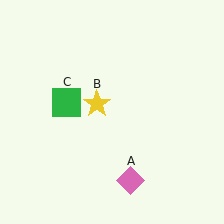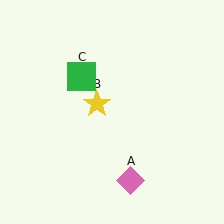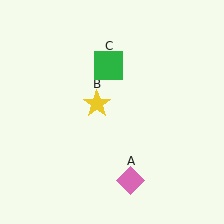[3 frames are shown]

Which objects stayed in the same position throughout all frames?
Pink diamond (object A) and yellow star (object B) remained stationary.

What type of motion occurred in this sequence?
The green square (object C) rotated clockwise around the center of the scene.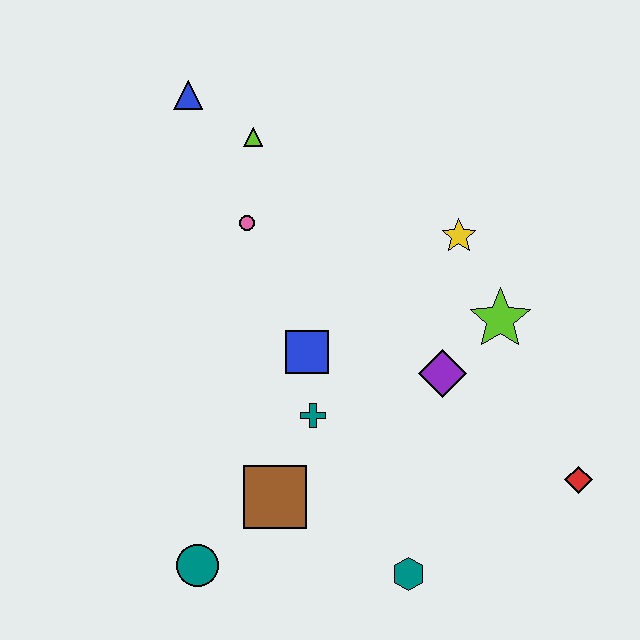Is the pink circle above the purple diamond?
Yes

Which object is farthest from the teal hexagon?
The blue triangle is farthest from the teal hexagon.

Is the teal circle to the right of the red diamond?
No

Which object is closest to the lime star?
The purple diamond is closest to the lime star.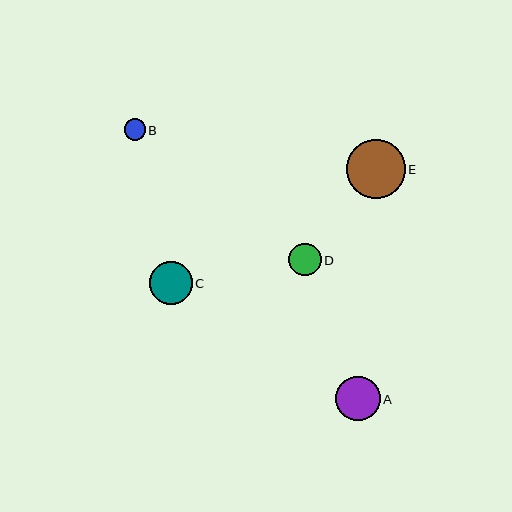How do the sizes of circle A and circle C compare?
Circle A and circle C are approximately the same size.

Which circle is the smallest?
Circle B is the smallest with a size of approximately 21 pixels.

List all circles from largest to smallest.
From largest to smallest: E, A, C, D, B.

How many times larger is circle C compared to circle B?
Circle C is approximately 2.0 times the size of circle B.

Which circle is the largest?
Circle E is the largest with a size of approximately 59 pixels.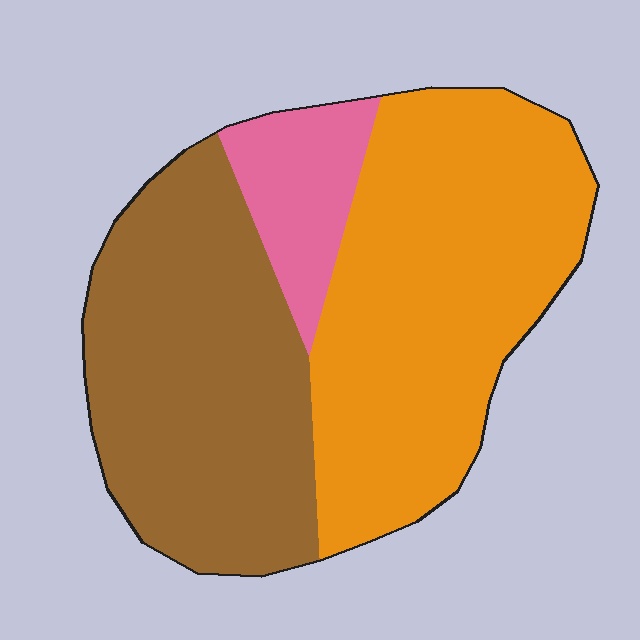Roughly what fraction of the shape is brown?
Brown takes up between a third and a half of the shape.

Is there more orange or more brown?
Orange.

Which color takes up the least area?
Pink, at roughly 10%.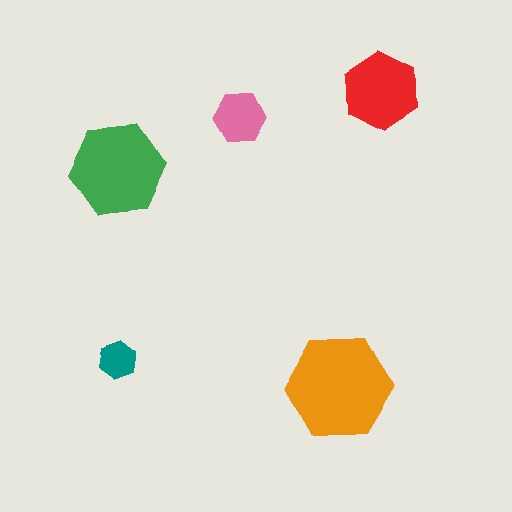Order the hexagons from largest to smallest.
the orange one, the green one, the red one, the pink one, the teal one.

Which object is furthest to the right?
The red hexagon is rightmost.